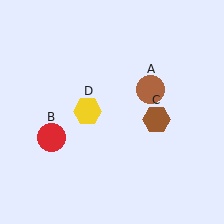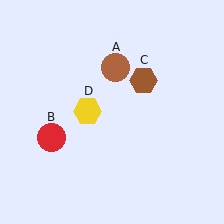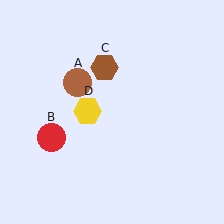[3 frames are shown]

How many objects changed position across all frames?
2 objects changed position: brown circle (object A), brown hexagon (object C).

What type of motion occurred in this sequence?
The brown circle (object A), brown hexagon (object C) rotated counterclockwise around the center of the scene.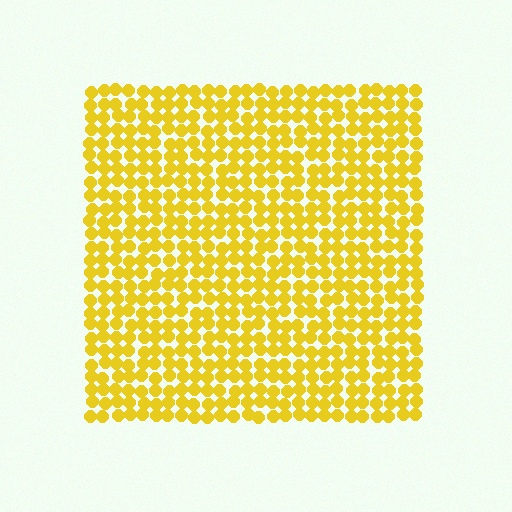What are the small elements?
The small elements are circles.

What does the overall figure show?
The overall figure shows a square.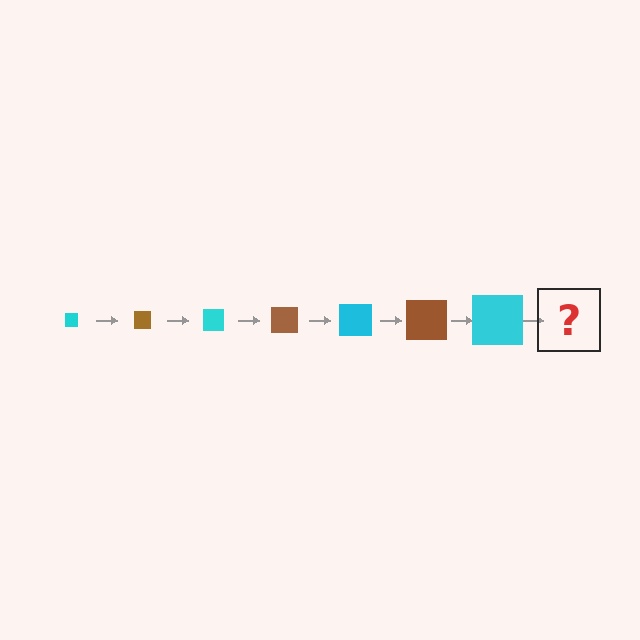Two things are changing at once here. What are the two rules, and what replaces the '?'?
The two rules are that the square grows larger each step and the color cycles through cyan and brown. The '?' should be a brown square, larger than the previous one.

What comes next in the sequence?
The next element should be a brown square, larger than the previous one.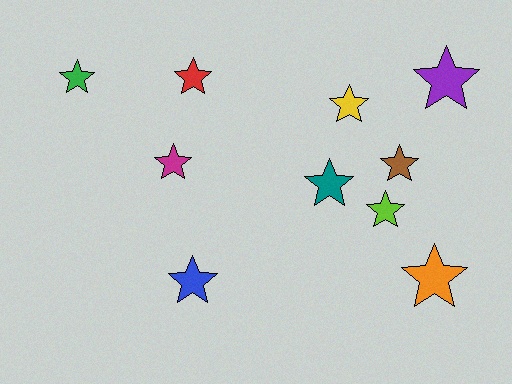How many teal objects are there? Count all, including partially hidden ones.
There is 1 teal object.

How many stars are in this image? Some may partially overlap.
There are 10 stars.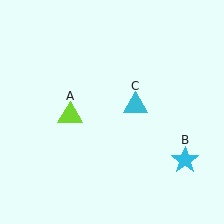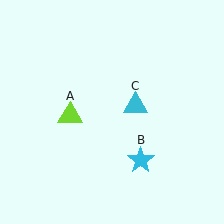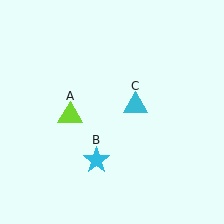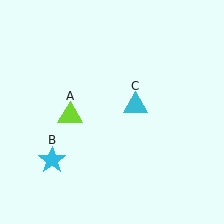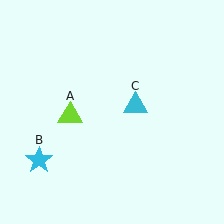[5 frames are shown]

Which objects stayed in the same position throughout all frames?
Lime triangle (object A) and cyan triangle (object C) remained stationary.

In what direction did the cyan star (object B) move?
The cyan star (object B) moved left.